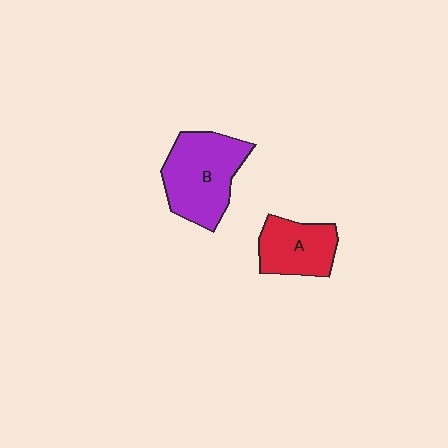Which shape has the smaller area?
Shape A (red).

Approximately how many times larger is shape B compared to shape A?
Approximately 1.5 times.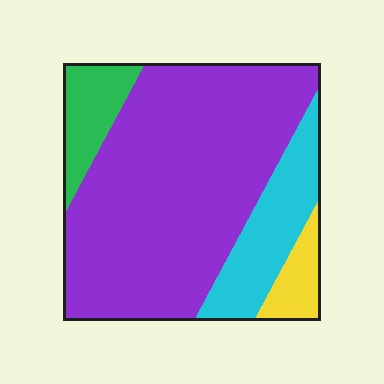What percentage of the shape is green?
Green covers around 10% of the shape.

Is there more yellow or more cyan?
Cyan.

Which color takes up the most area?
Purple, at roughly 70%.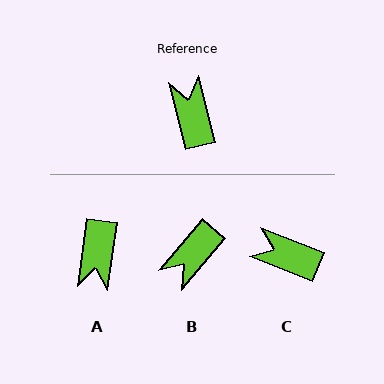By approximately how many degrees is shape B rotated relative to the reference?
Approximately 126 degrees counter-clockwise.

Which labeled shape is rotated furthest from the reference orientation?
A, about 158 degrees away.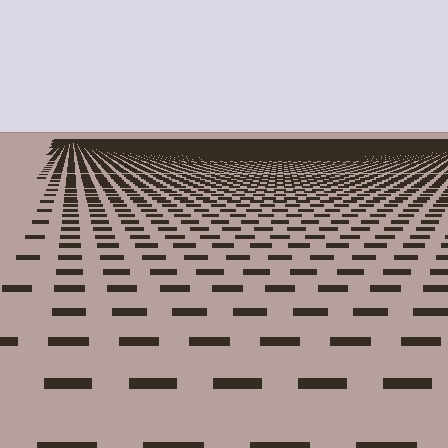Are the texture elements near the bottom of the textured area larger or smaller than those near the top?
Larger. Near the bottom, elements are closer to the viewer and appear at a bigger on-screen size.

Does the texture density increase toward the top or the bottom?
Density increases toward the top.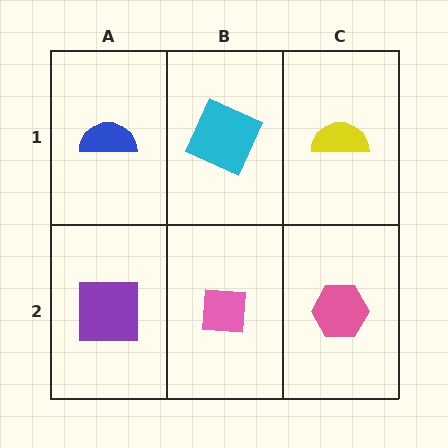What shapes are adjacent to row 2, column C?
A yellow semicircle (row 1, column C), a pink square (row 2, column B).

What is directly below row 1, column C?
A pink hexagon.